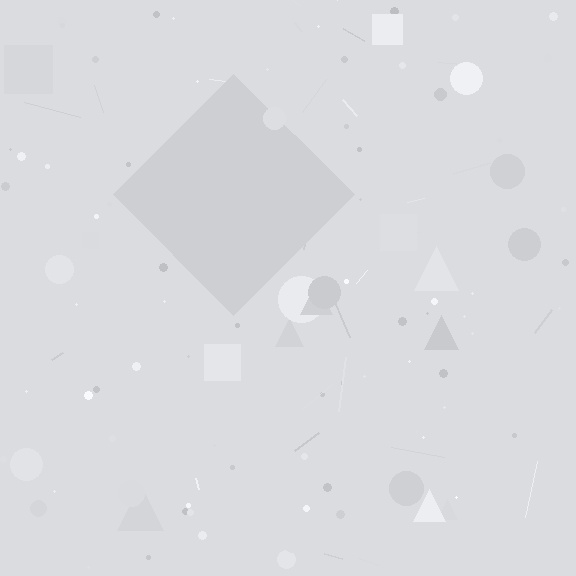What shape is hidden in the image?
A diamond is hidden in the image.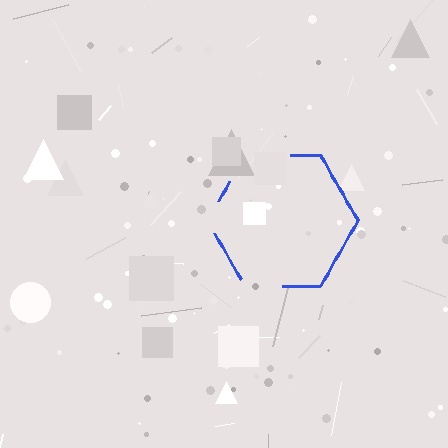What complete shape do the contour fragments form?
The contour fragments form a hexagon.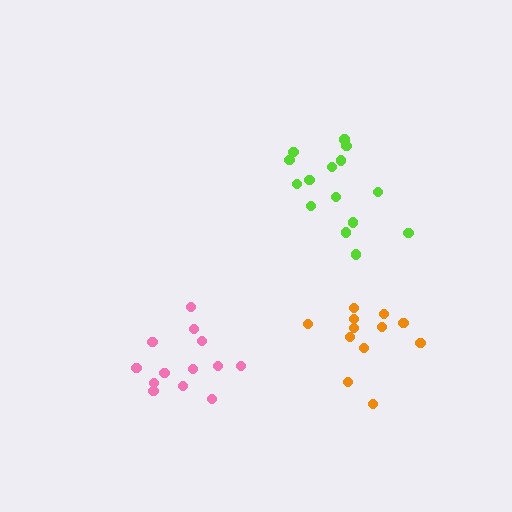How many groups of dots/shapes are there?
There are 3 groups.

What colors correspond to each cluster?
The clusters are colored: orange, lime, pink.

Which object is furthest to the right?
The orange cluster is rightmost.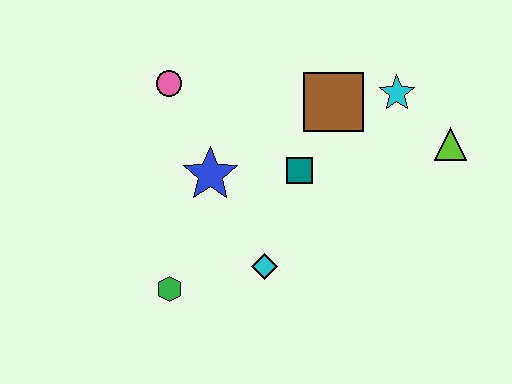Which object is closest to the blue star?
The teal square is closest to the blue star.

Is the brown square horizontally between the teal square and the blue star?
No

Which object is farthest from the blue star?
The lime triangle is farthest from the blue star.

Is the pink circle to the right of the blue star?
No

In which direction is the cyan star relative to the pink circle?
The cyan star is to the right of the pink circle.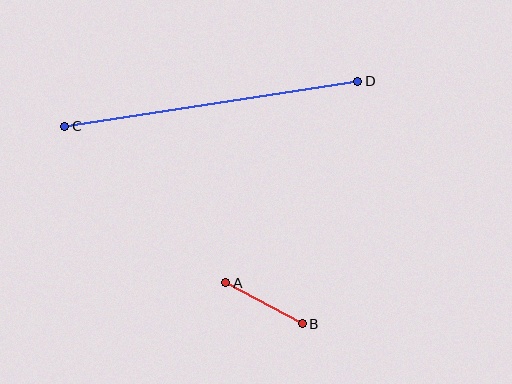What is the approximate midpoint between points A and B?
The midpoint is at approximately (264, 303) pixels.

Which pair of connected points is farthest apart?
Points C and D are farthest apart.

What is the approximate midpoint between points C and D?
The midpoint is at approximately (211, 104) pixels.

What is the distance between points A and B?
The distance is approximately 87 pixels.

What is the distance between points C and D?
The distance is approximately 297 pixels.